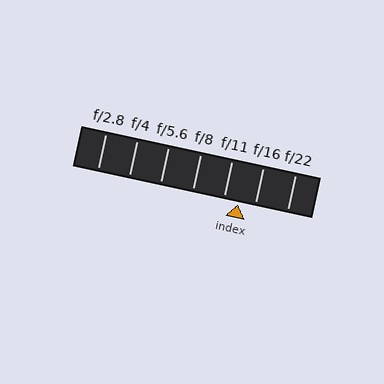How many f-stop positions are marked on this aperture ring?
There are 7 f-stop positions marked.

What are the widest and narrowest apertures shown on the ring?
The widest aperture shown is f/2.8 and the narrowest is f/22.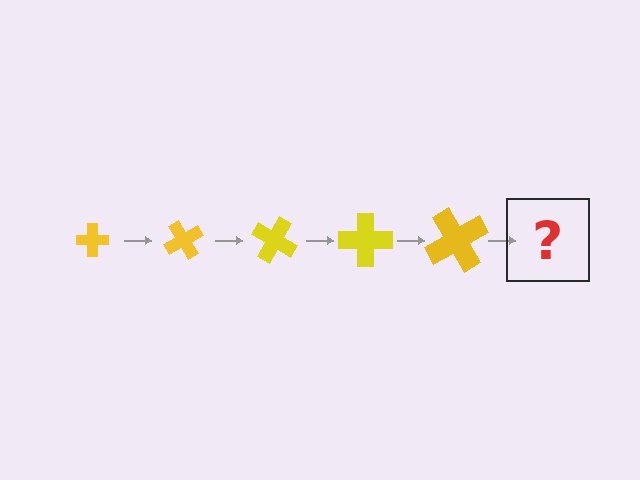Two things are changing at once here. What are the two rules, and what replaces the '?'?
The two rules are that the cross grows larger each step and it rotates 60 degrees each step. The '?' should be a cross, larger than the previous one and rotated 300 degrees from the start.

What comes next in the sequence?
The next element should be a cross, larger than the previous one and rotated 300 degrees from the start.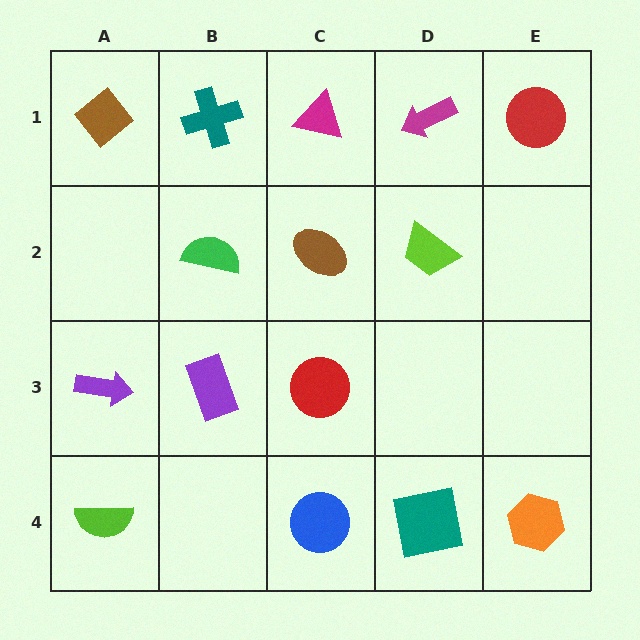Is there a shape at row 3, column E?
No, that cell is empty.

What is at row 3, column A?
A purple arrow.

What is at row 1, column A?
A brown diamond.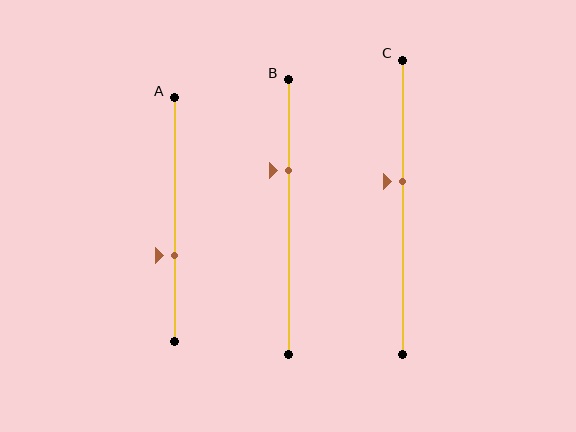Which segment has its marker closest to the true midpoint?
Segment C has its marker closest to the true midpoint.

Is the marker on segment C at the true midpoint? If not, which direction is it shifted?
No, the marker on segment C is shifted upward by about 9% of the segment length.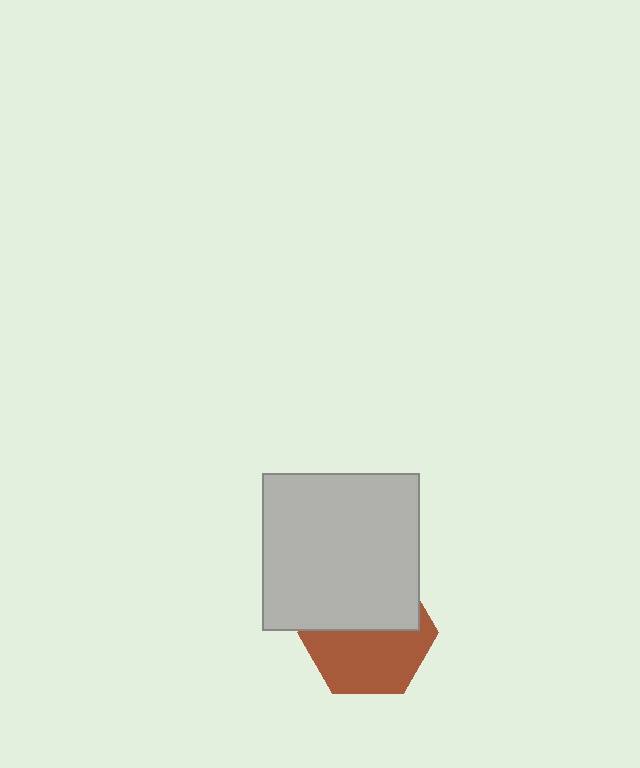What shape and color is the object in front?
The object in front is a light gray square.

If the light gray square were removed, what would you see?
You would see the complete brown hexagon.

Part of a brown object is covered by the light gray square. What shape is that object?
It is a hexagon.